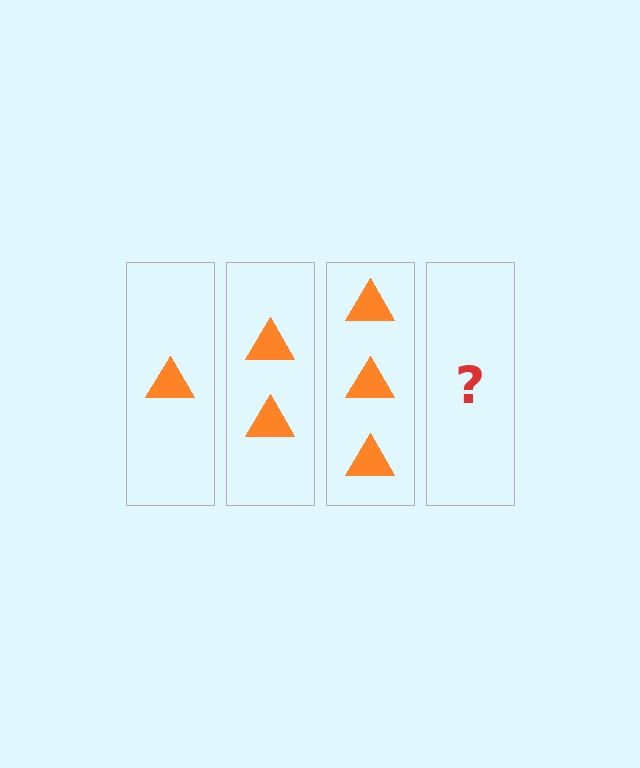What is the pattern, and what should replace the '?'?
The pattern is that each step adds one more triangle. The '?' should be 4 triangles.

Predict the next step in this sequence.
The next step is 4 triangles.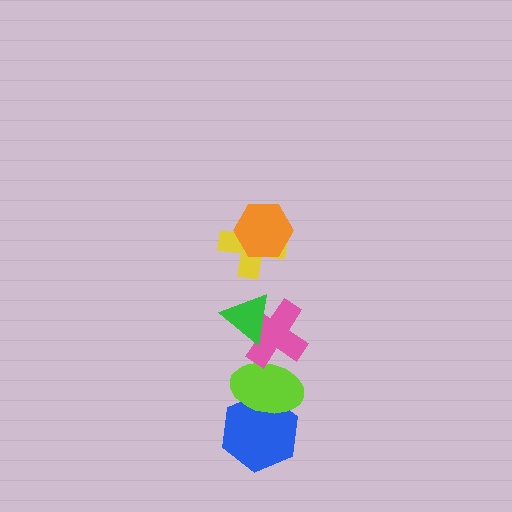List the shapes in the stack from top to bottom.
From top to bottom: the orange hexagon, the yellow cross, the green triangle, the pink cross, the lime ellipse, the blue hexagon.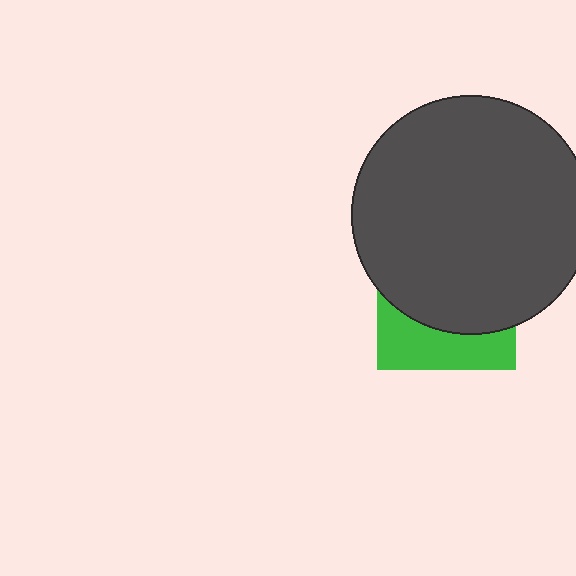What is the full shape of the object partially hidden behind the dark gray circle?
The partially hidden object is a green square.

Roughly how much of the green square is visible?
A small part of it is visible (roughly 32%).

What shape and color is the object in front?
The object in front is a dark gray circle.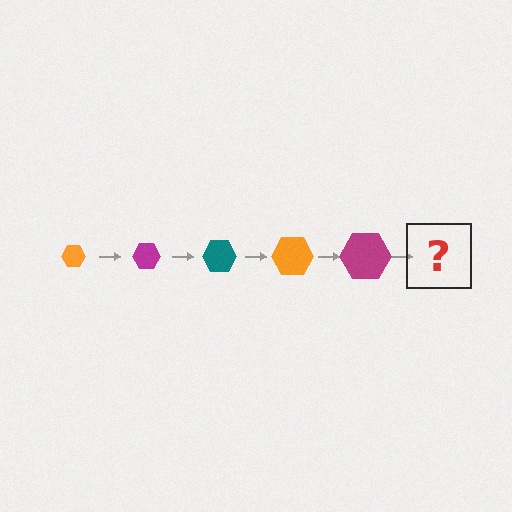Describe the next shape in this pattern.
It should be a teal hexagon, larger than the previous one.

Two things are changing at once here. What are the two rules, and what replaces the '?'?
The two rules are that the hexagon grows larger each step and the color cycles through orange, magenta, and teal. The '?' should be a teal hexagon, larger than the previous one.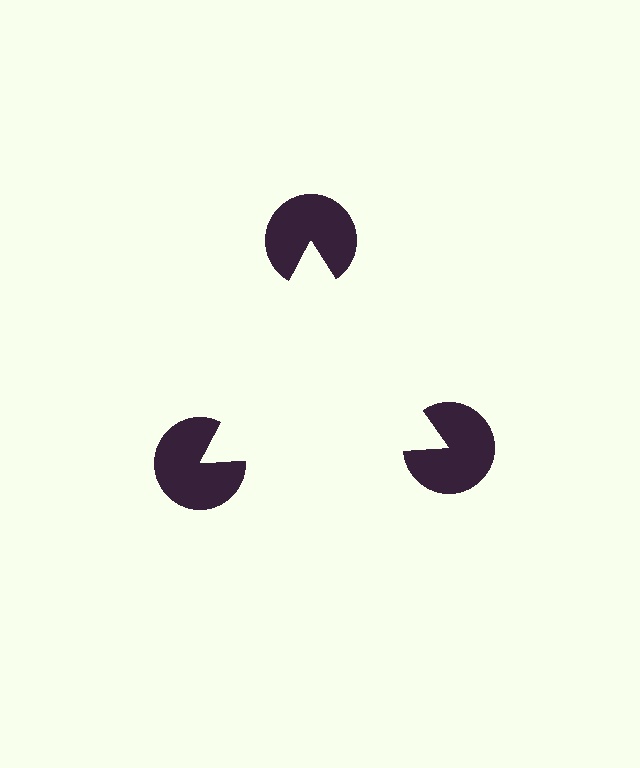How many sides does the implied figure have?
3 sides.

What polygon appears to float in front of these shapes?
An illusory triangle — its edges are inferred from the aligned wedge cuts in the pac-man discs, not physically drawn.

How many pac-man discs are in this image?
There are 3 — one at each vertex of the illusory triangle.